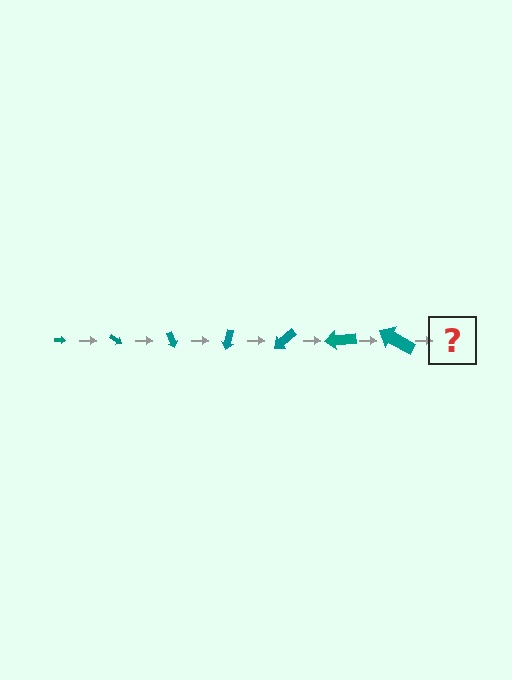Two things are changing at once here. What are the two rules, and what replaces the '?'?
The two rules are that the arrow grows larger each step and it rotates 35 degrees each step. The '?' should be an arrow, larger than the previous one and rotated 245 degrees from the start.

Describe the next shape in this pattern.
It should be an arrow, larger than the previous one and rotated 245 degrees from the start.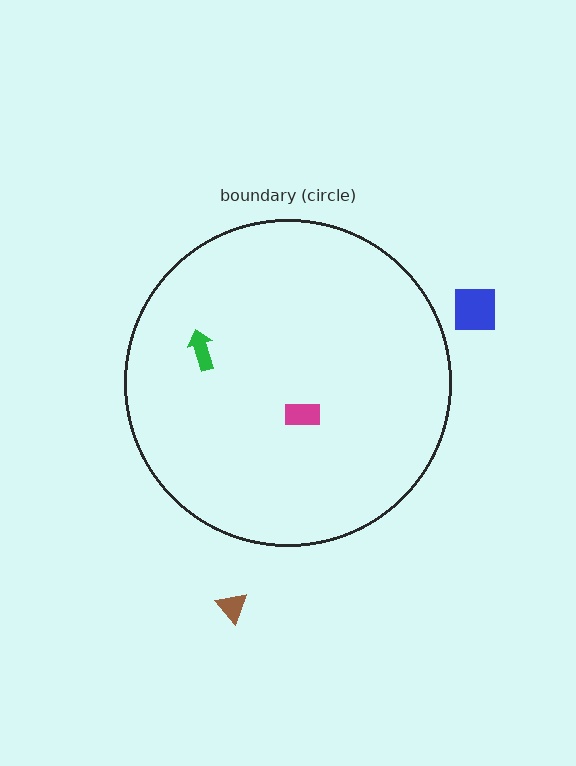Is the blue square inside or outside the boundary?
Outside.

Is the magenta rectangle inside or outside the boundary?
Inside.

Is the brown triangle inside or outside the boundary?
Outside.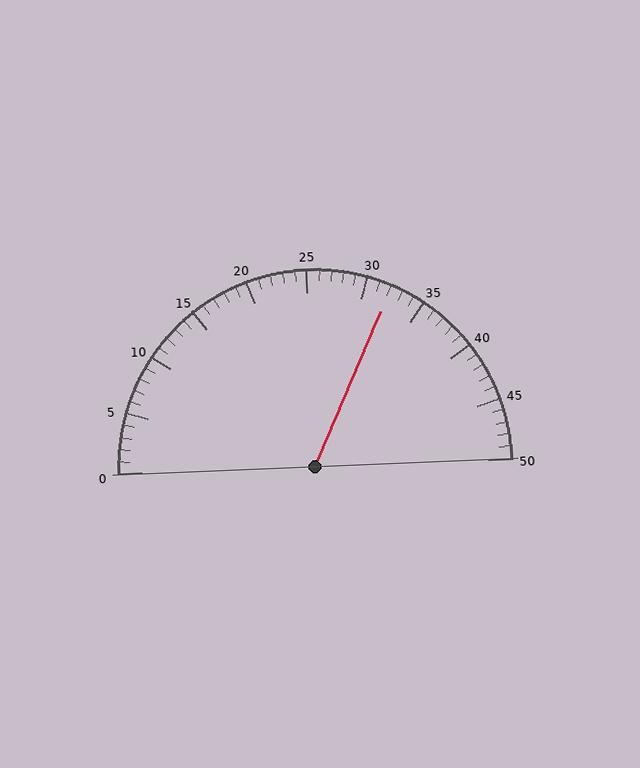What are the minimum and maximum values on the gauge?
The gauge ranges from 0 to 50.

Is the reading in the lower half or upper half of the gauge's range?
The reading is in the upper half of the range (0 to 50).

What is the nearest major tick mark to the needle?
The nearest major tick mark is 30.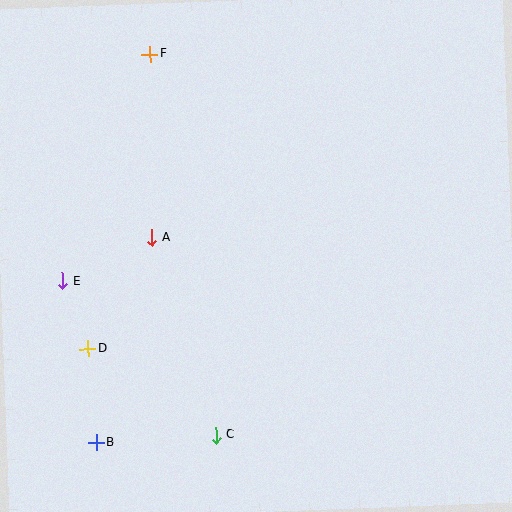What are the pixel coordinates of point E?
Point E is at (63, 281).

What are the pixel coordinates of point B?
Point B is at (96, 443).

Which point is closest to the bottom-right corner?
Point C is closest to the bottom-right corner.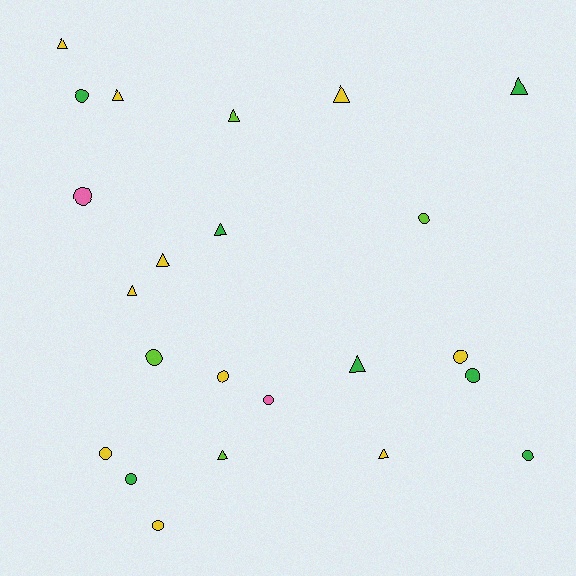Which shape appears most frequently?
Circle, with 12 objects.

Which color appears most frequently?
Yellow, with 10 objects.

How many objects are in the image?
There are 23 objects.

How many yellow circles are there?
There are 4 yellow circles.